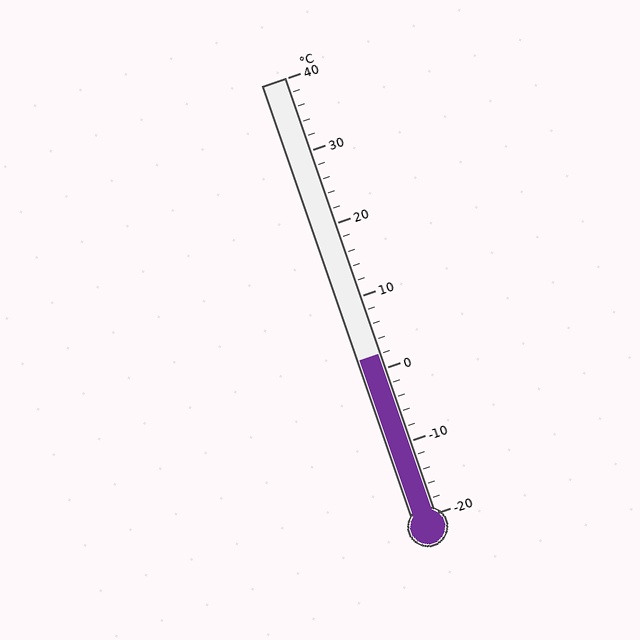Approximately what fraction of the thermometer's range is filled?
The thermometer is filled to approximately 35% of its range.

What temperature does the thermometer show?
The thermometer shows approximately 2°C.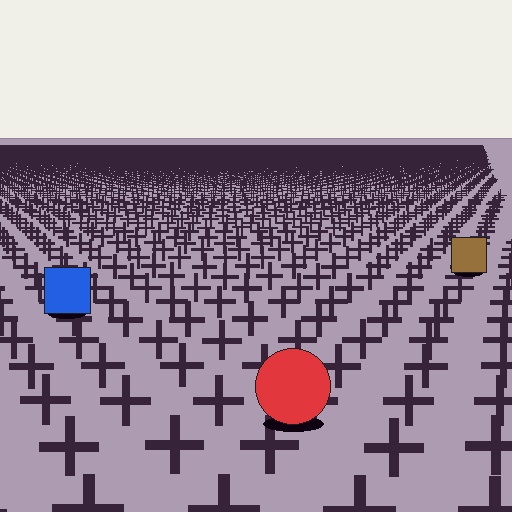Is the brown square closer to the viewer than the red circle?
No. The red circle is closer — you can tell from the texture gradient: the ground texture is coarser near it.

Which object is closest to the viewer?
The red circle is closest. The texture marks near it are larger and more spread out.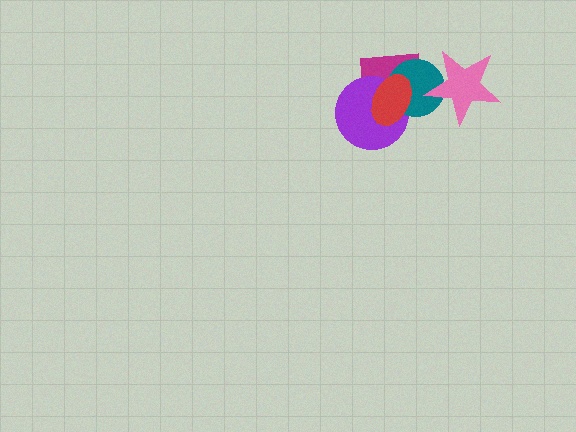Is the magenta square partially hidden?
Yes, it is partially covered by another shape.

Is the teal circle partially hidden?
Yes, it is partially covered by another shape.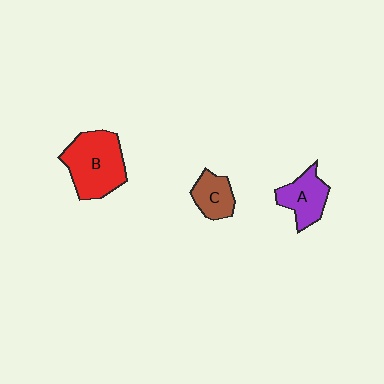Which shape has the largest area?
Shape B (red).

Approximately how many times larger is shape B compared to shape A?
Approximately 1.7 times.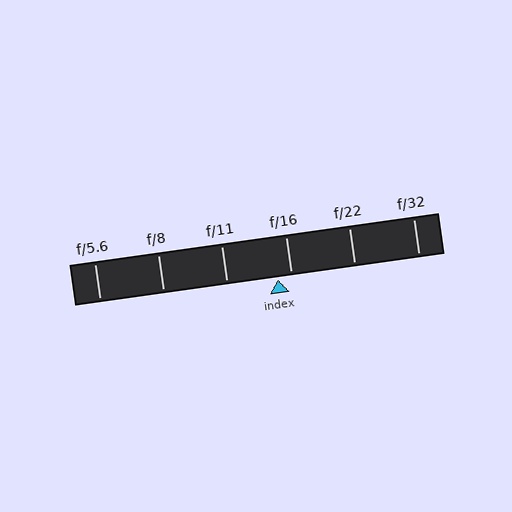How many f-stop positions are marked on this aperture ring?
There are 6 f-stop positions marked.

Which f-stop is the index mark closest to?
The index mark is closest to f/16.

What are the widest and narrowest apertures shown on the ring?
The widest aperture shown is f/5.6 and the narrowest is f/32.